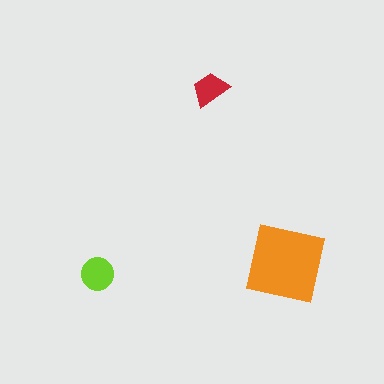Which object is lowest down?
The lime circle is bottommost.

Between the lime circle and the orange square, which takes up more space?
The orange square.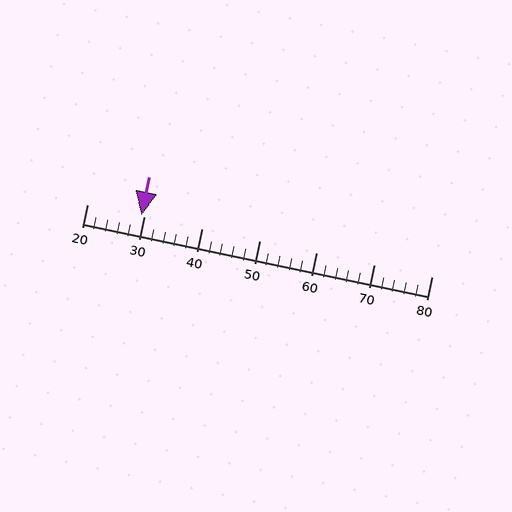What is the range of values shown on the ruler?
The ruler shows values from 20 to 80.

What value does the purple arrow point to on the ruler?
The purple arrow points to approximately 30.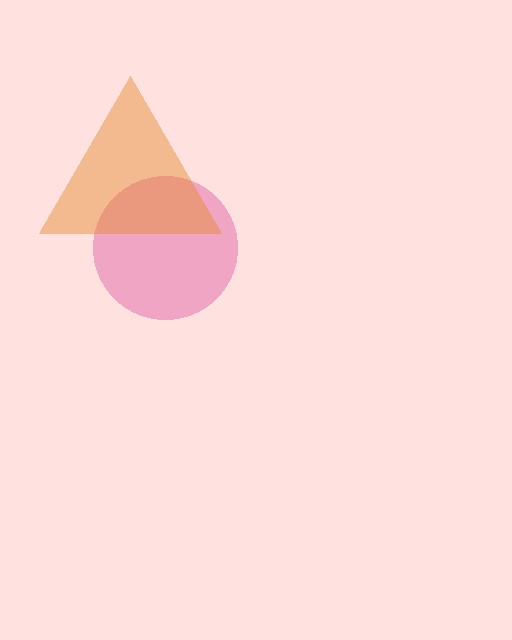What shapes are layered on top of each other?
The layered shapes are: a pink circle, an orange triangle.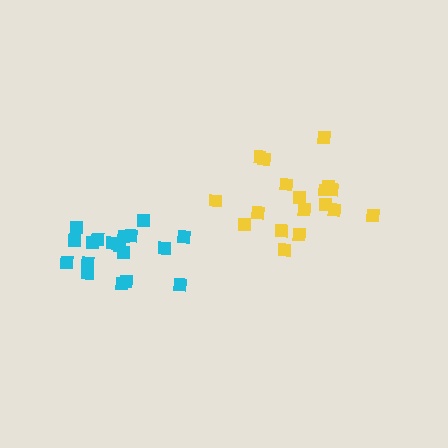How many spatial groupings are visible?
There are 2 spatial groupings.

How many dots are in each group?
Group 1: 18 dots, Group 2: 18 dots (36 total).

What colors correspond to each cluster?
The clusters are colored: yellow, cyan.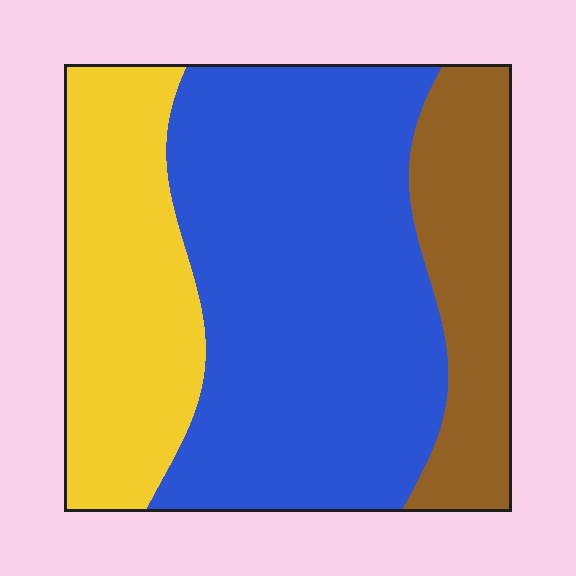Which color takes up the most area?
Blue, at roughly 55%.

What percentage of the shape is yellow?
Yellow covers 26% of the shape.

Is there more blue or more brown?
Blue.